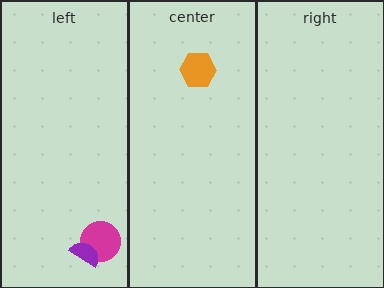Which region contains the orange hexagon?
The center region.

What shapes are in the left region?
The magenta circle, the purple semicircle.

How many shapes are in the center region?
1.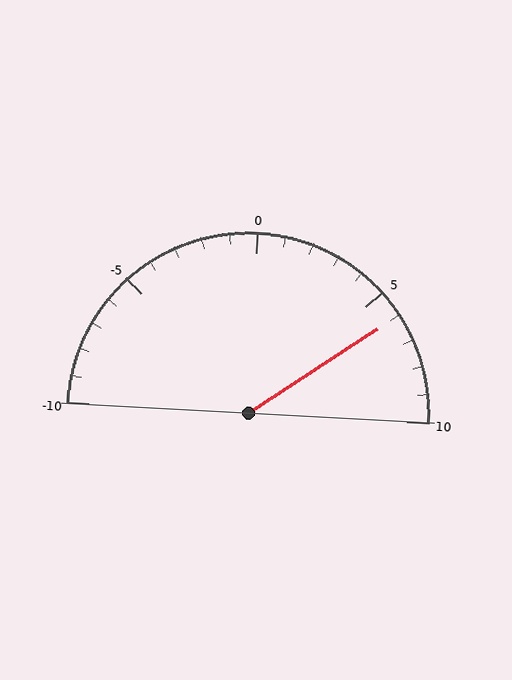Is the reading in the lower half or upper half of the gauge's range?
The reading is in the upper half of the range (-10 to 10).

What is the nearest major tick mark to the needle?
The nearest major tick mark is 5.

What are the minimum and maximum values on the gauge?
The gauge ranges from -10 to 10.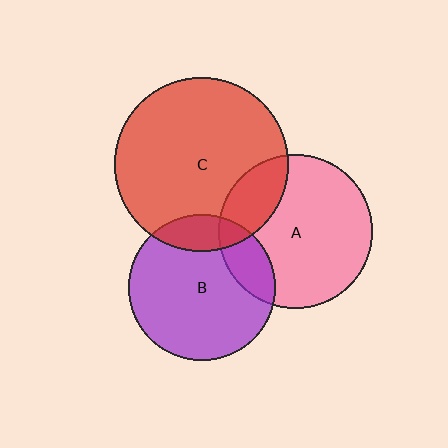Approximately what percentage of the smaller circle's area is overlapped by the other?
Approximately 15%.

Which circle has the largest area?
Circle C (red).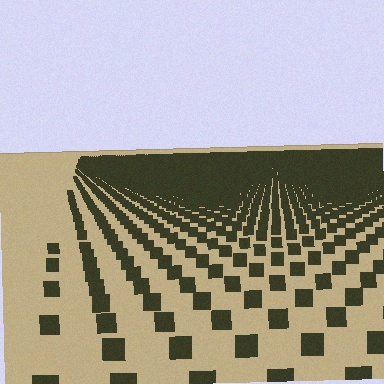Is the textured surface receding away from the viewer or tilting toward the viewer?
The surface is receding away from the viewer. Texture elements get smaller and denser toward the top.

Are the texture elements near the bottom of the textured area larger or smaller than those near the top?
Larger. Near the bottom, elements are closer to the viewer and appear at a bigger on-screen size.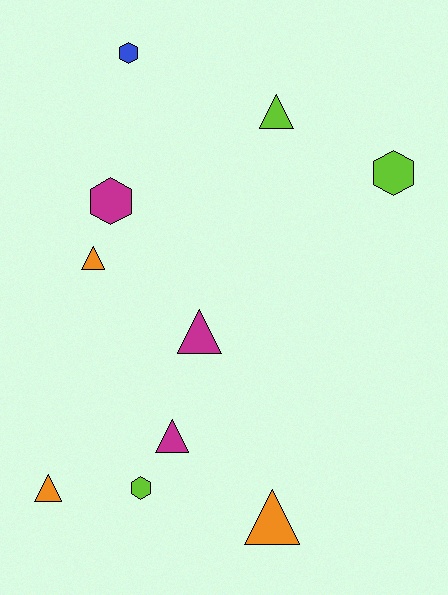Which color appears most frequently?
Lime, with 3 objects.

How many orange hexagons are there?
There are no orange hexagons.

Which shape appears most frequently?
Triangle, with 6 objects.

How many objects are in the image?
There are 10 objects.